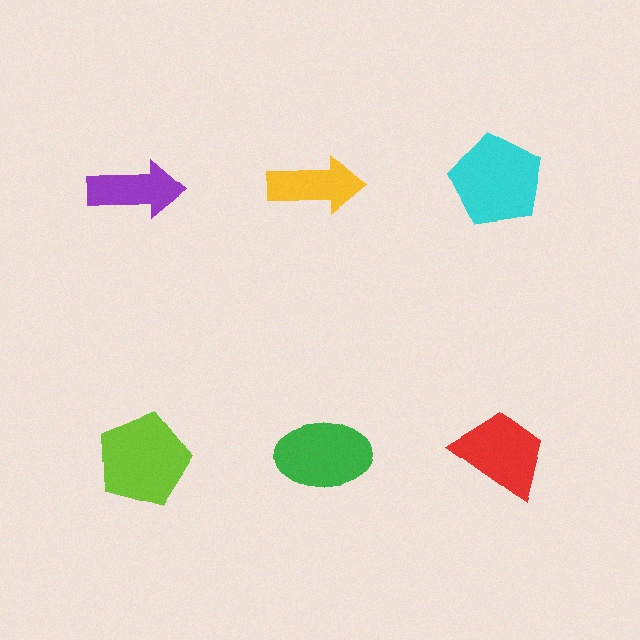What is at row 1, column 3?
A cyan pentagon.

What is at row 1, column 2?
A yellow arrow.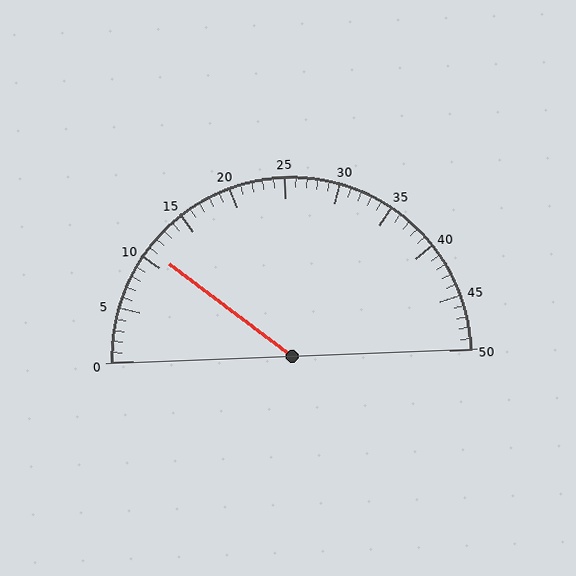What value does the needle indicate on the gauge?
The needle indicates approximately 11.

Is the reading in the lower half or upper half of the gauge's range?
The reading is in the lower half of the range (0 to 50).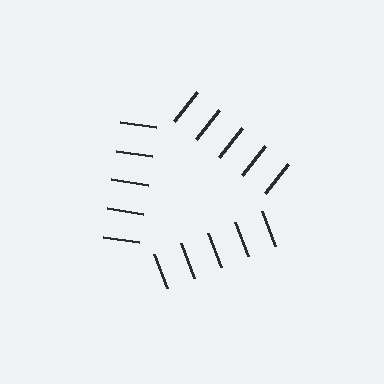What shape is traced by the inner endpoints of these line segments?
An illusory triangle — the line segments terminate on its edges but no continuous stroke is drawn.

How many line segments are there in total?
15 — 5 along each of the 3 edges.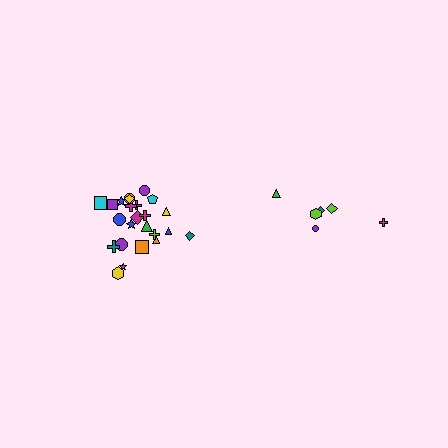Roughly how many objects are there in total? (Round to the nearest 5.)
Roughly 30 objects in total.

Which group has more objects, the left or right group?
The left group.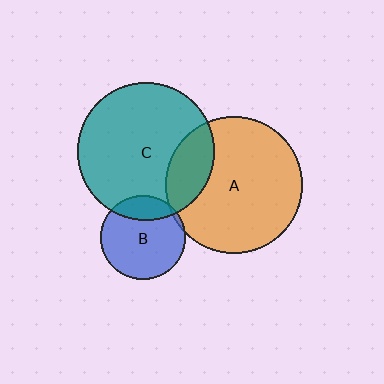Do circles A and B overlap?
Yes.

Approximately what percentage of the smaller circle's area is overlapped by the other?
Approximately 5%.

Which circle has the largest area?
Circle C (teal).